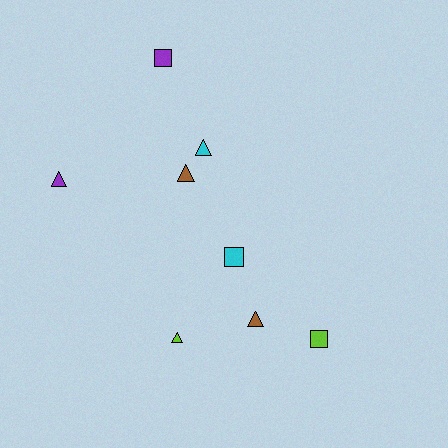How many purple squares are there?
There is 1 purple square.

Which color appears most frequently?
Brown, with 2 objects.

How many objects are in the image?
There are 8 objects.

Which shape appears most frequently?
Triangle, with 5 objects.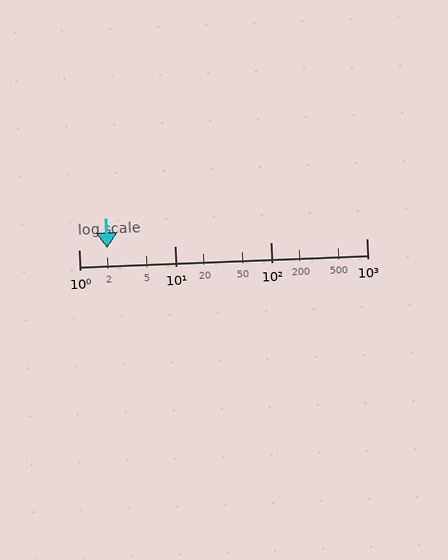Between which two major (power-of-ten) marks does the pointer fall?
The pointer is between 1 and 10.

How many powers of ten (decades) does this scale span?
The scale spans 3 decades, from 1 to 1000.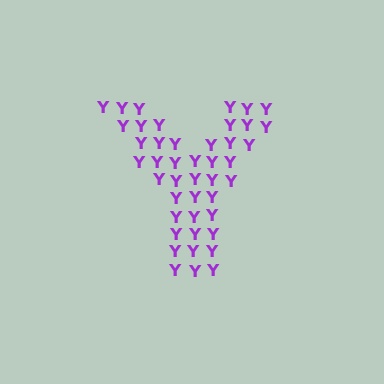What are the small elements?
The small elements are letter Y's.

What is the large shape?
The large shape is the letter Y.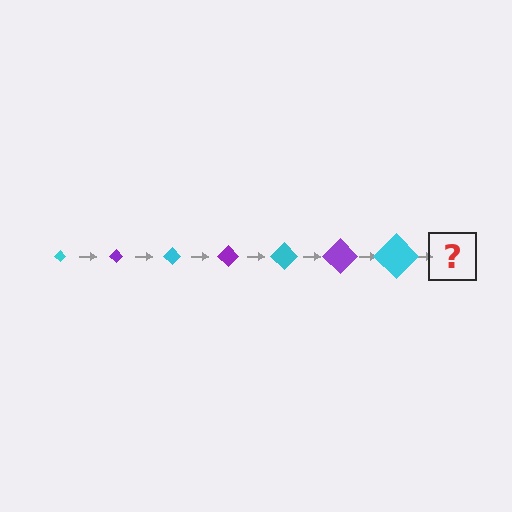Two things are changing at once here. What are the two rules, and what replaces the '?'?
The two rules are that the diamond grows larger each step and the color cycles through cyan and purple. The '?' should be a purple diamond, larger than the previous one.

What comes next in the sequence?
The next element should be a purple diamond, larger than the previous one.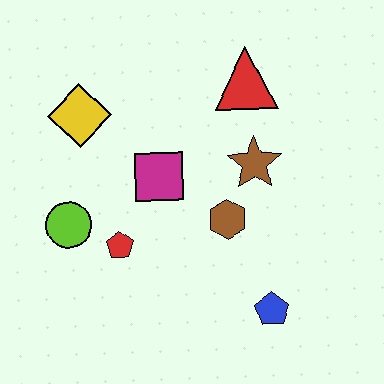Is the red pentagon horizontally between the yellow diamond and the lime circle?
No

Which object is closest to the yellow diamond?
The magenta square is closest to the yellow diamond.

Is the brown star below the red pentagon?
No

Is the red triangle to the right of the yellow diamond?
Yes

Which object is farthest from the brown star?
The lime circle is farthest from the brown star.